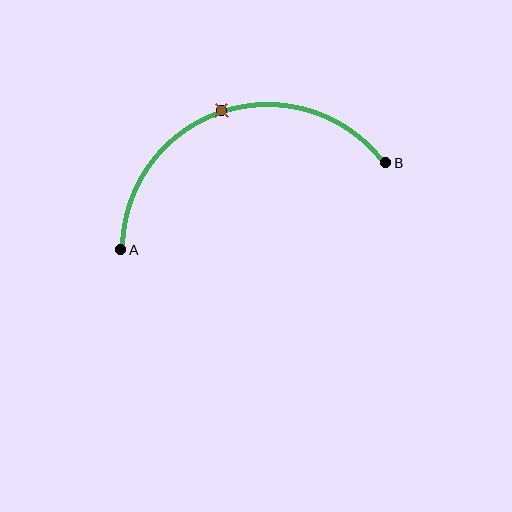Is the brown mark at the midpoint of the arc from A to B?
Yes. The brown mark lies on the arc at equal arc-length from both A and B — it is the arc midpoint.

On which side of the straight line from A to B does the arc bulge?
The arc bulges above the straight line connecting A and B.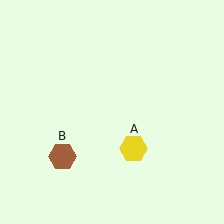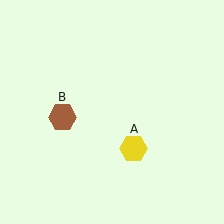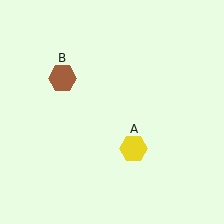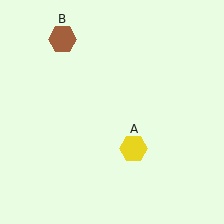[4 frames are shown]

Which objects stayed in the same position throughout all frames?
Yellow hexagon (object A) remained stationary.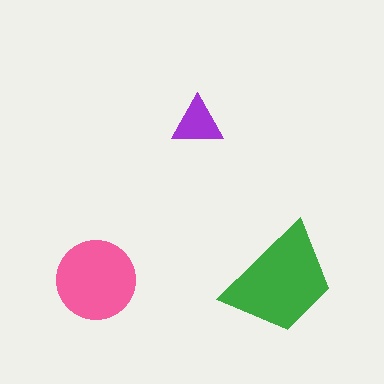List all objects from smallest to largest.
The purple triangle, the pink circle, the green trapezoid.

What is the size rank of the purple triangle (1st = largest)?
3rd.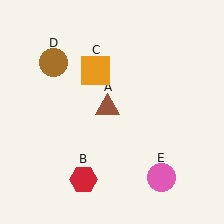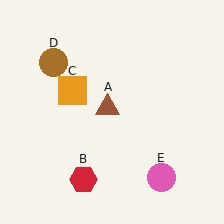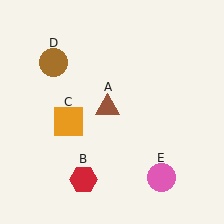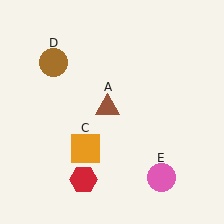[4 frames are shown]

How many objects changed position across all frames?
1 object changed position: orange square (object C).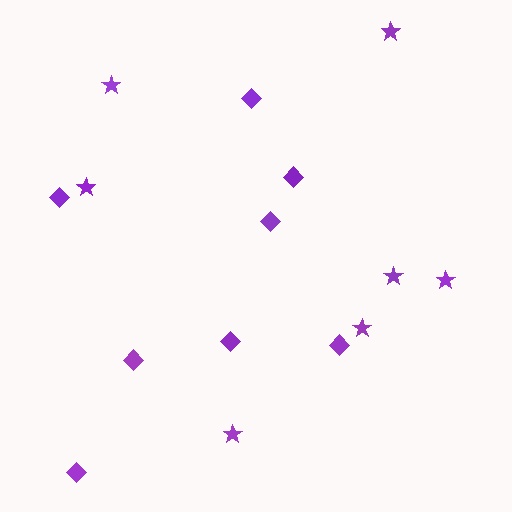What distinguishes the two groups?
There are 2 groups: one group of stars (7) and one group of diamonds (8).